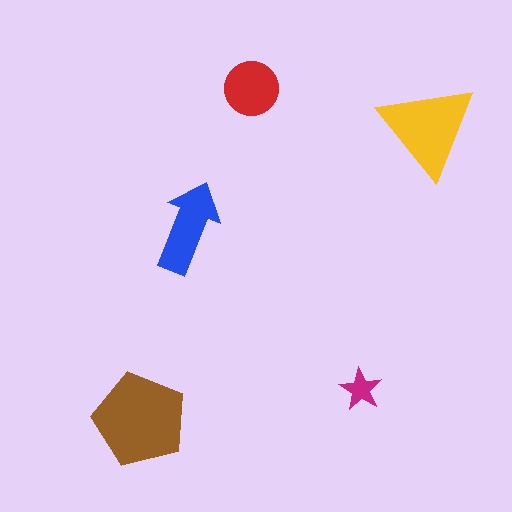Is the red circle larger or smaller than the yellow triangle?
Smaller.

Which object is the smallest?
The magenta star.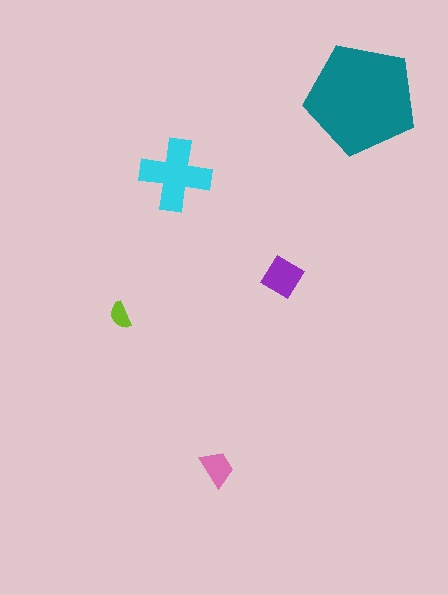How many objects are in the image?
There are 5 objects in the image.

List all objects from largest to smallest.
The teal pentagon, the cyan cross, the purple diamond, the pink trapezoid, the lime semicircle.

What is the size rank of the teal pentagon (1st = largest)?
1st.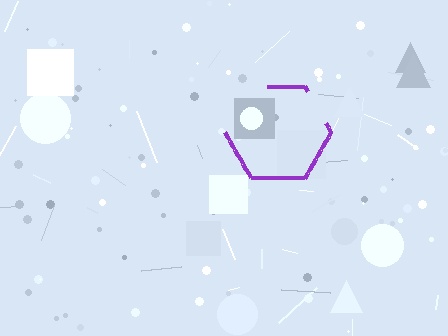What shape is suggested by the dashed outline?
The dashed outline suggests a hexagon.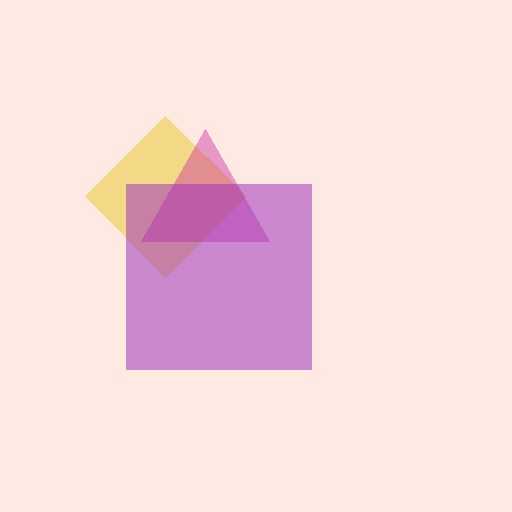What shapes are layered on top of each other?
The layered shapes are: a yellow diamond, a magenta triangle, a purple square.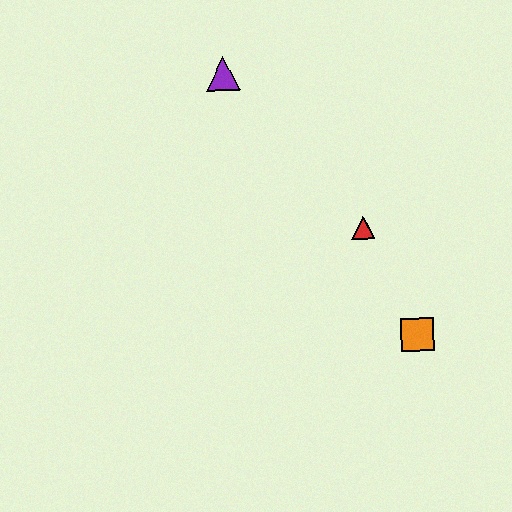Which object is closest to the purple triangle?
The red triangle is closest to the purple triangle.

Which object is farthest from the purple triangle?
The orange square is farthest from the purple triangle.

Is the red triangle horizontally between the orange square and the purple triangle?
Yes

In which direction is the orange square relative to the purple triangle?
The orange square is below the purple triangle.